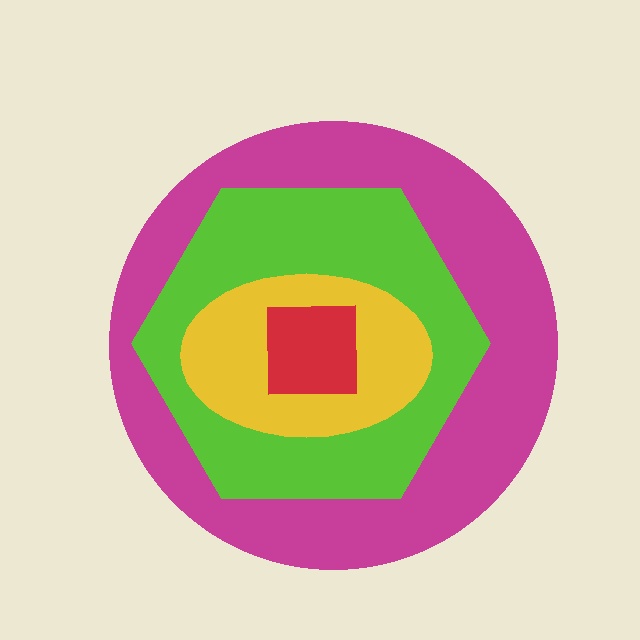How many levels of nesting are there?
4.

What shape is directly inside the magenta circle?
The lime hexagon.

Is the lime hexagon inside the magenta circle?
Yes.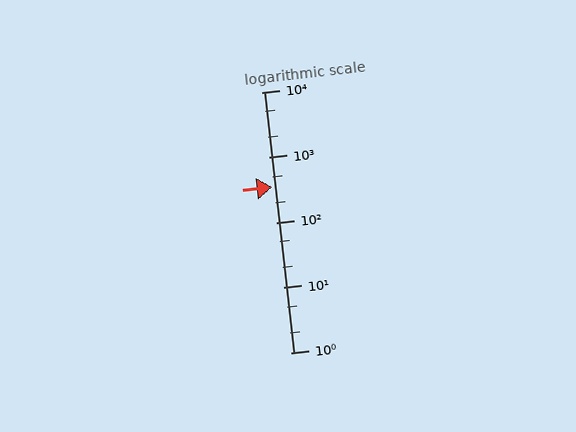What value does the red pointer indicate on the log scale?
The pointer indicates approximately 350.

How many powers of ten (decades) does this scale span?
The scale spans 4 decades, from 1 to 10000.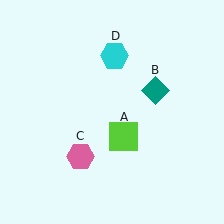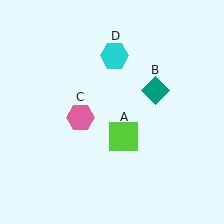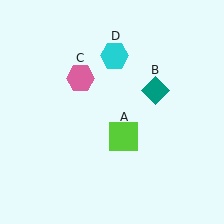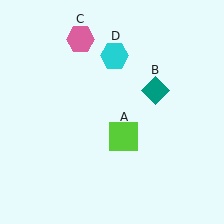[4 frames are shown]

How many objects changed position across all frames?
1 object changed position: pink hexagon (object C).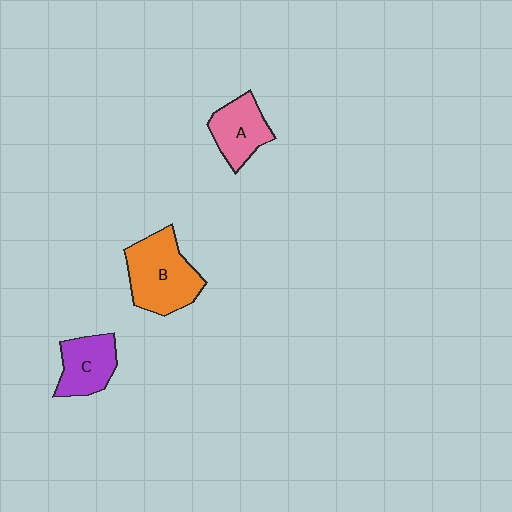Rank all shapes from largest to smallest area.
From largest to smallest: B (orange), C (purple), A (pink).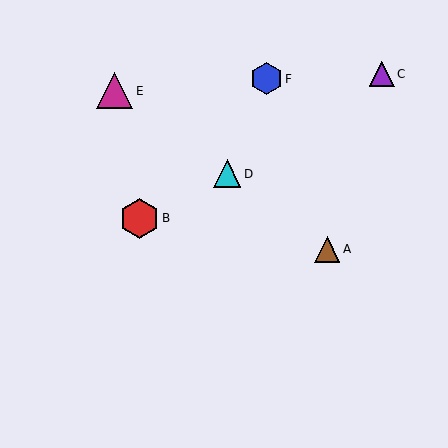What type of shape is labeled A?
Shape A is a brown triangle.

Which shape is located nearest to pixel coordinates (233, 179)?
The cyan triangle (labeled D) at (227, 174) is nearest to that location.